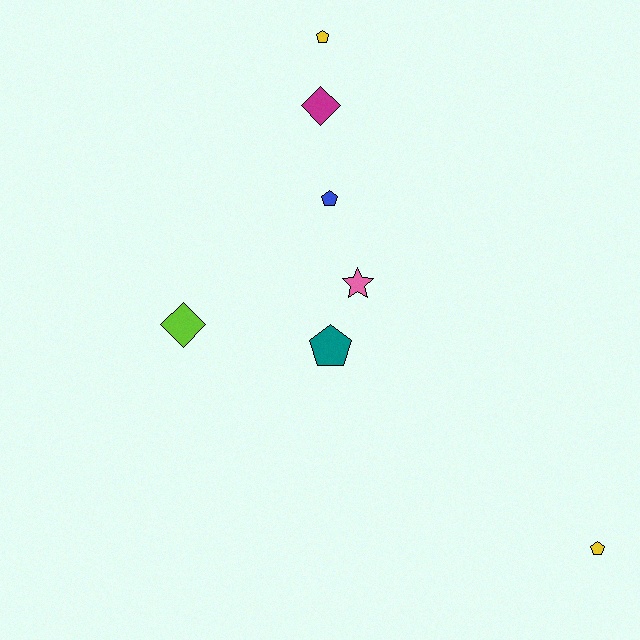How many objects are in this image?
There are 7 objects.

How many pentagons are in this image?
There are 4 pentagons.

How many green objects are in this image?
There are no green objects.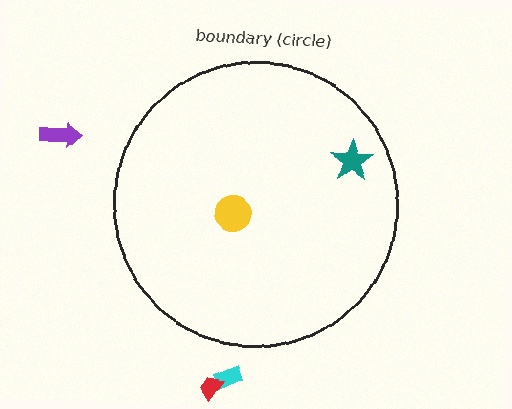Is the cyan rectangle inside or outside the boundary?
Outside.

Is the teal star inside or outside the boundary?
Inside.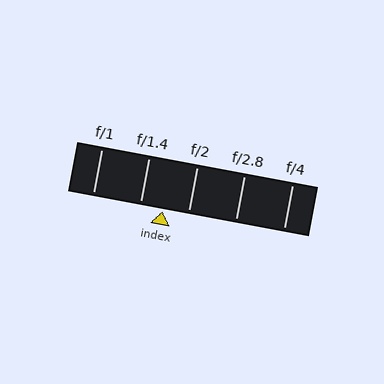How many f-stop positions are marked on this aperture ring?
There are 5 f-stop positions marked.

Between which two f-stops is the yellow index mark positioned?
The index mark is between f/1.4 and f/2.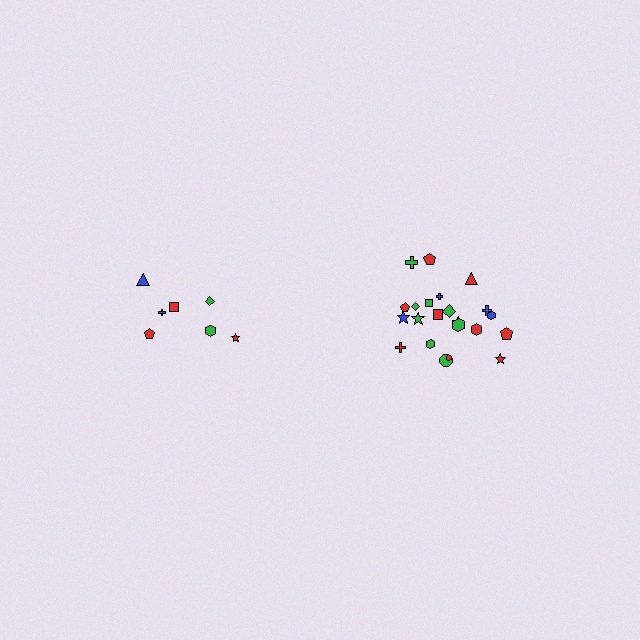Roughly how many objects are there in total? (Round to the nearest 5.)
Roughly 30 objects in total.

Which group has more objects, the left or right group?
The right group.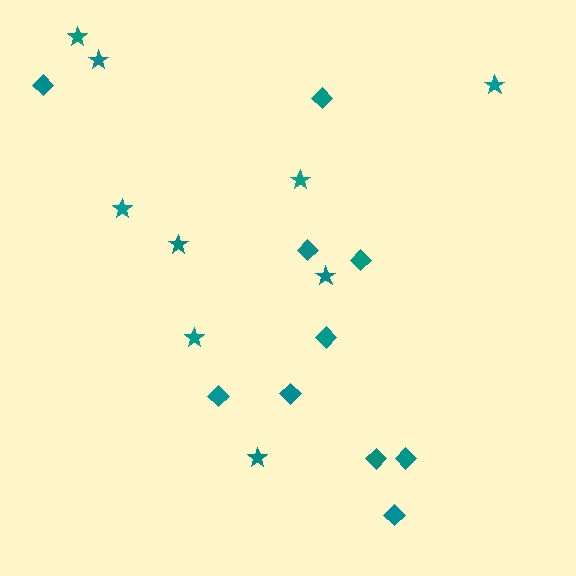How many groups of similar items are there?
There are 2 groups: one group of stars (9) and one group of diamonds (10).